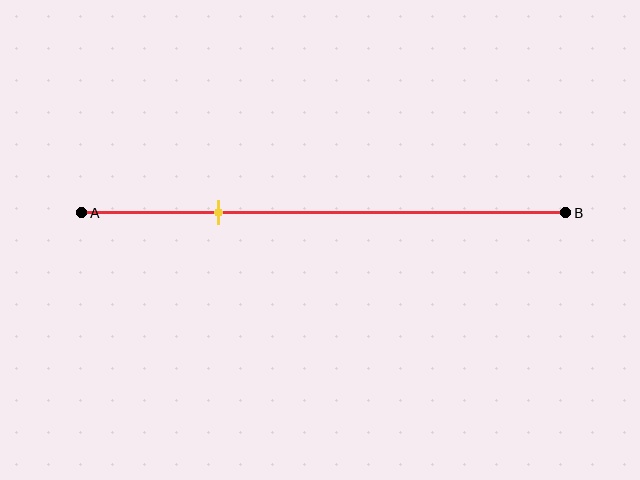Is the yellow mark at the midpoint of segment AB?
No, the mark is at about 30% from A, not at the 50% midpoint.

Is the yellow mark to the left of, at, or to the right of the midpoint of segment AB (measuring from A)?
The yellow mark is to the left of the midpoint of segment AB.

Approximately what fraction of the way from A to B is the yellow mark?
The yellow mark is approximately 30% of the way from A to B.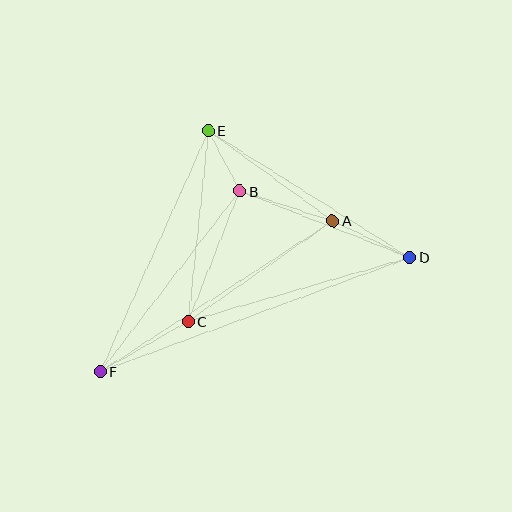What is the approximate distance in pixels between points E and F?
The distance between E and F is approximately 264 pixels.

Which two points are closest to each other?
Points B and E are closest to each other.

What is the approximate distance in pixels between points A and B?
The distance between A and B is approximately 98 pixels.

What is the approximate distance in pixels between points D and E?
The distance between D and E is approximately 238 pixels.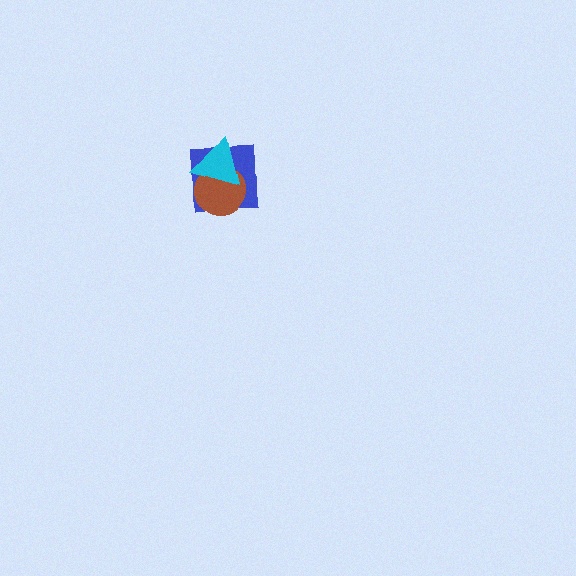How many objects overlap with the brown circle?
2 objects overlap with the brown circle.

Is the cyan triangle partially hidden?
No, no other shape covers it.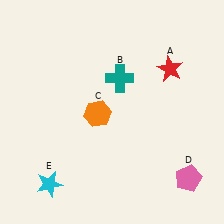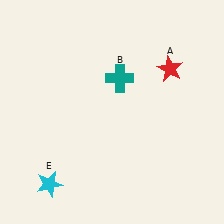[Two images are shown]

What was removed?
The pink pentagon (D), the orange hexagon (C) were removed in Image 2.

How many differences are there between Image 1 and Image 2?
There are 2 differences between the two images.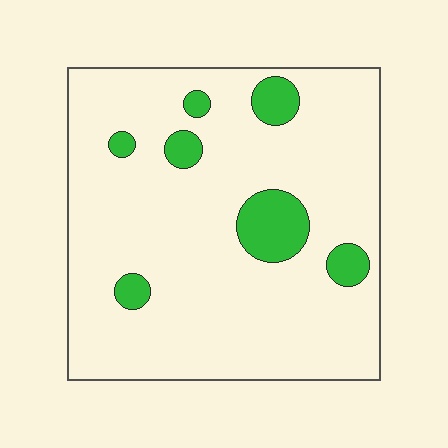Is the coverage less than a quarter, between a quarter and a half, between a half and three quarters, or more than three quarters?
Less than a quarter.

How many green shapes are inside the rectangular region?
7.